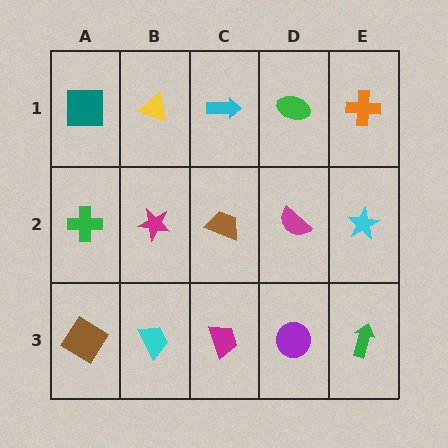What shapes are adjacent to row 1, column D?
A magenta semicircle (row 2, column D), a cyan arrow (row 1, column C), an orange cross (row 1, column E).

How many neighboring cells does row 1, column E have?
2.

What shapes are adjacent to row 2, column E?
An orange cross (row 1, column E), a green arrow (row 3, column E), a magenta semicircle (row 2, column D).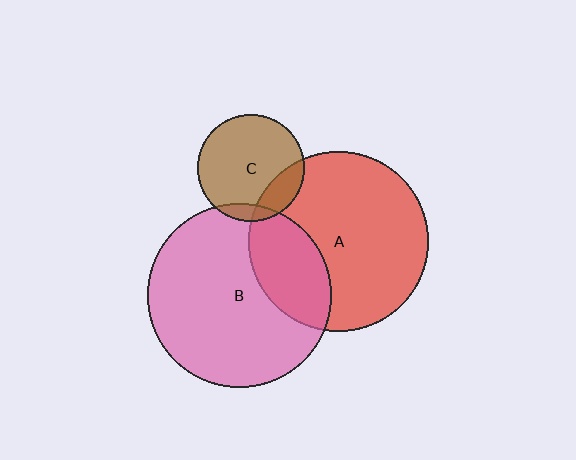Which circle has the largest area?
Circle B (pink).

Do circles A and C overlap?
Yes.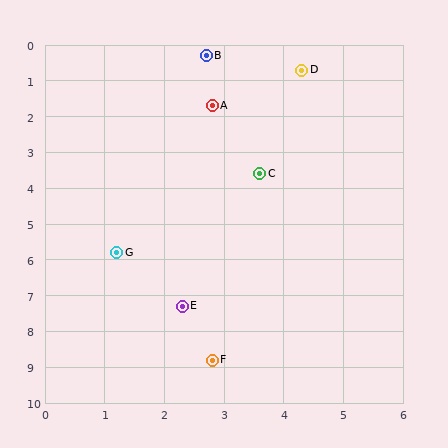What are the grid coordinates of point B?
Point B is at approximately (2.7, 0.3).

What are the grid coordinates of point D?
Point D is at approximately (4.3, 0.7).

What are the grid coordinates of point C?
Point C is at approximately (3.6, 3.6).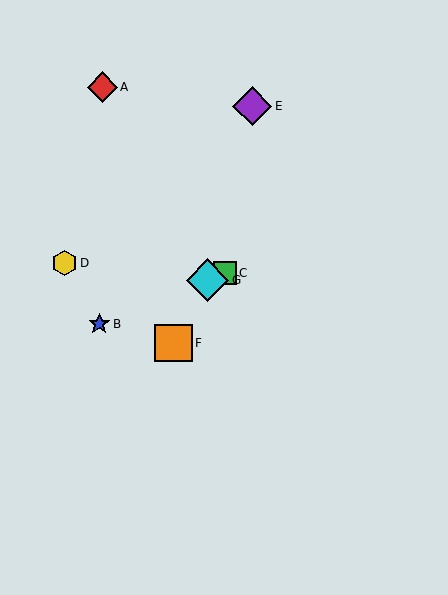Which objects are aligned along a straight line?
Objects B, C, G are aligned along a straight line.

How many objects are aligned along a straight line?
3 objects (B, C, G) are aligned along a straight line.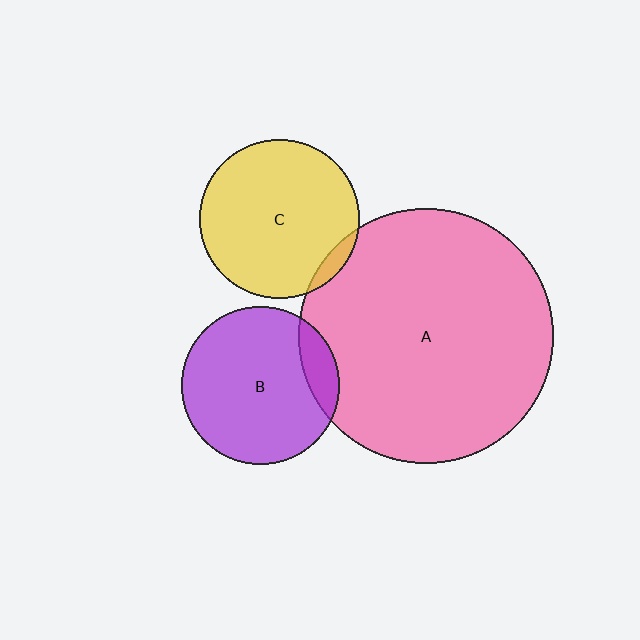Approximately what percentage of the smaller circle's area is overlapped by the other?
Approximately 10%.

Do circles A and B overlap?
Yes.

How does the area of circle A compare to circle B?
Approximately 2.6 times.